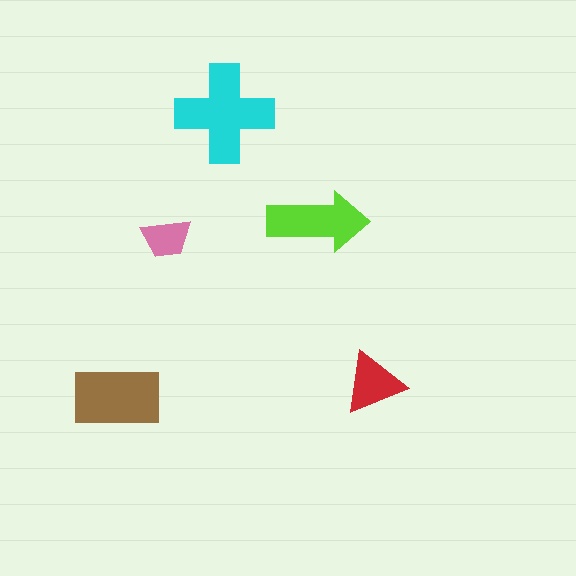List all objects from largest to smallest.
The cyan cross, the brown rectangle, the lime arrow, the red triangle, the pink trapezoid.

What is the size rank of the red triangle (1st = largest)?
4th.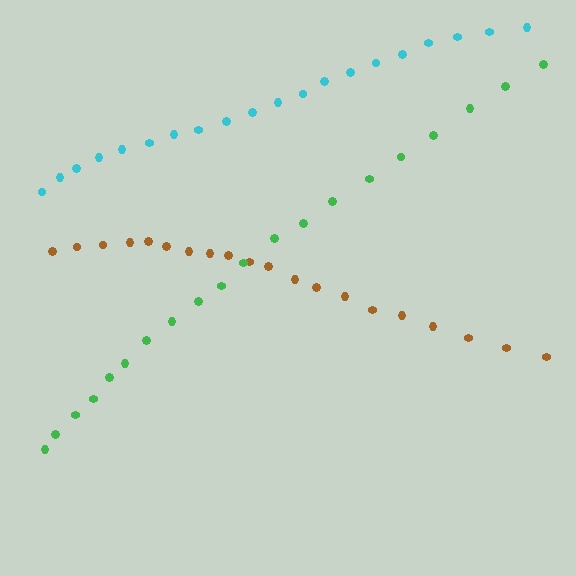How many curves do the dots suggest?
There are 3 distinct paths.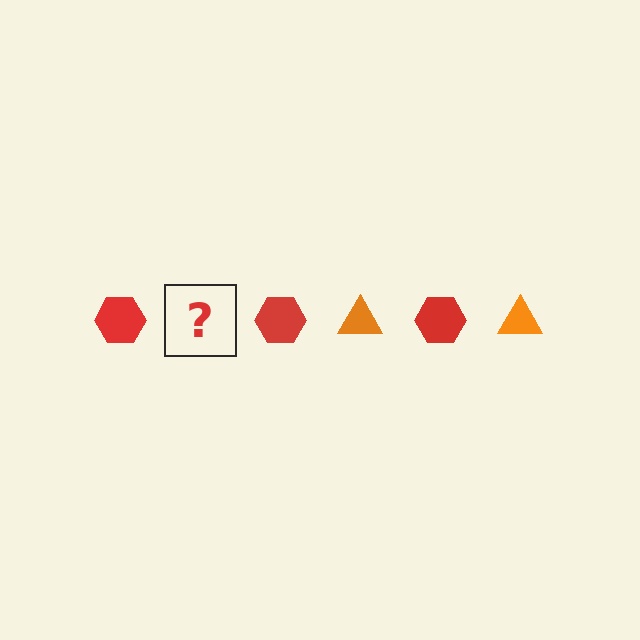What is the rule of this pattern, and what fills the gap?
The rule is that the pattern alternates between red hexagon and orange triangle. The gap should be filled with an orange triangle.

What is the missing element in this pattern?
The missing element is an orange triangle.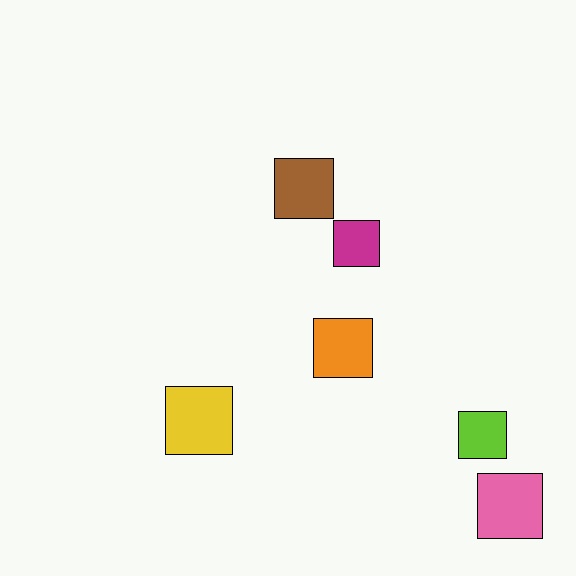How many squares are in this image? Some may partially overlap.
There are 6 squares.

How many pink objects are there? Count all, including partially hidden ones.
There is 1 pink object.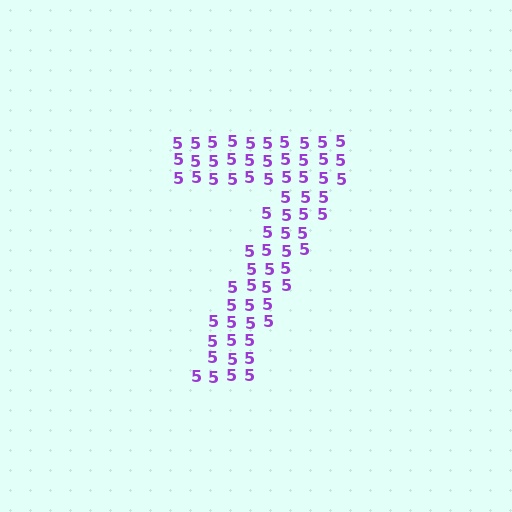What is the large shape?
The large shape is the digit 7.